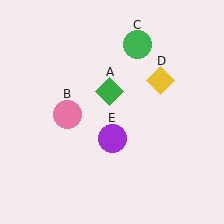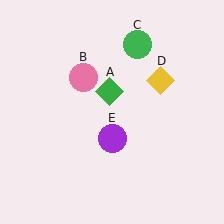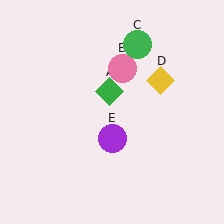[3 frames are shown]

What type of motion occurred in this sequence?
The pink circle (object B) rotated clockwise around the center of the scene.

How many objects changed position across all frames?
1 object changed position: pink circle (object B).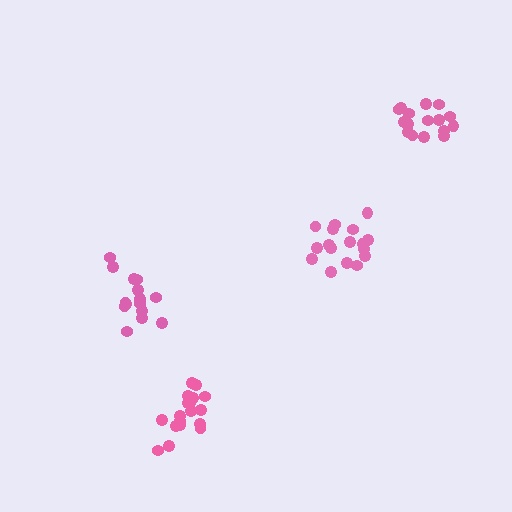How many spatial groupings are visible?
There are 4 spatial groupings.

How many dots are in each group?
Group 1: 15 dots, Group 2: 19 dots, Group 3: 17 dots, Group 4: 17 dots (68 total).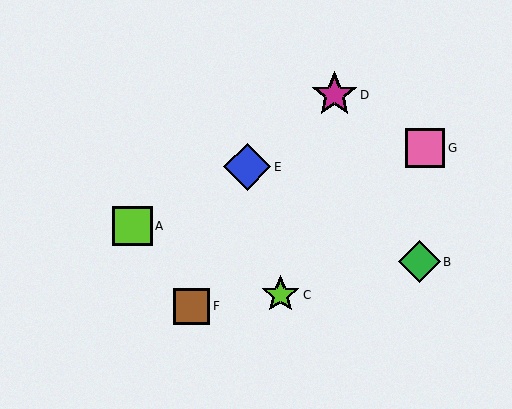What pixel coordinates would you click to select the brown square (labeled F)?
Click at (192, 306) to select the brown square F.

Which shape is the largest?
The blue diamond (labeled E) is the largest.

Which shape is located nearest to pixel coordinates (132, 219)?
The lime square (labeled A) at (132, 226) is nearest to that location.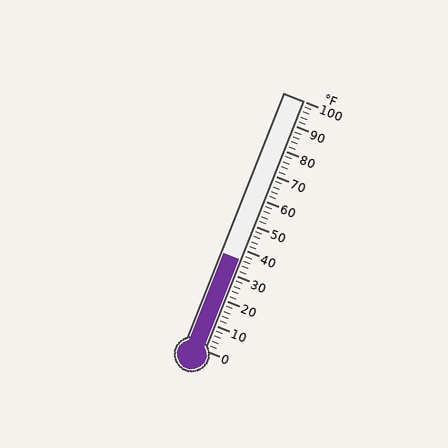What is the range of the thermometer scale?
The thermometer scale ranges from 0°F to 100°F.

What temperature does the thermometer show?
The thermometer shows approximately 36°F.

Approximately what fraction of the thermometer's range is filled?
The thermometer is filled to approximately 35% of its range.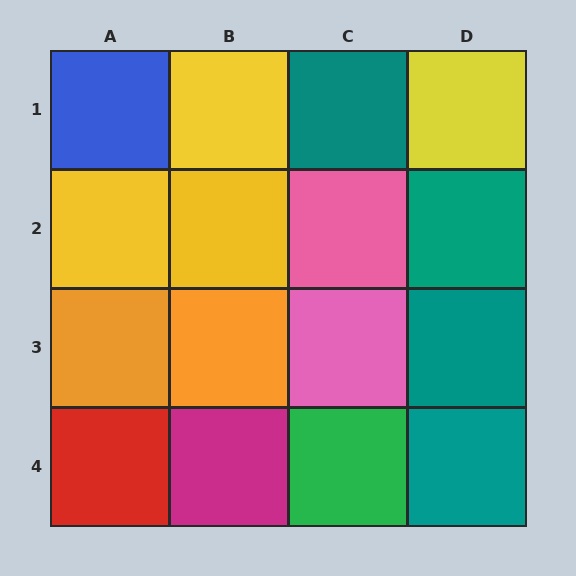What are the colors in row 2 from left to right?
Yellow, yellow, pink, teal.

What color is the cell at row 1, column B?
Yellow.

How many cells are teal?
4 cells are teal.